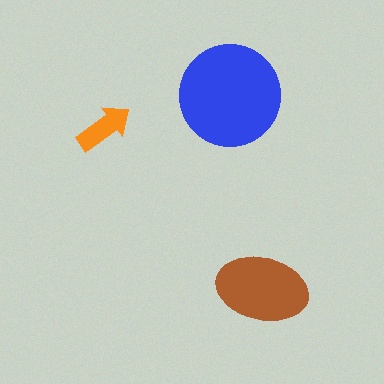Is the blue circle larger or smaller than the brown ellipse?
Larger.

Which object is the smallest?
The orange arrow.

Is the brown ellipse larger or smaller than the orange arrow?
Larger.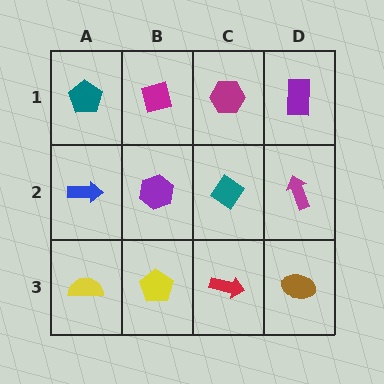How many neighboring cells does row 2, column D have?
3.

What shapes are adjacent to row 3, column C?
A teal diamond (row 2, column C), a yellow pentagon (row 3, column B), a brown ellipse (row 3, column D).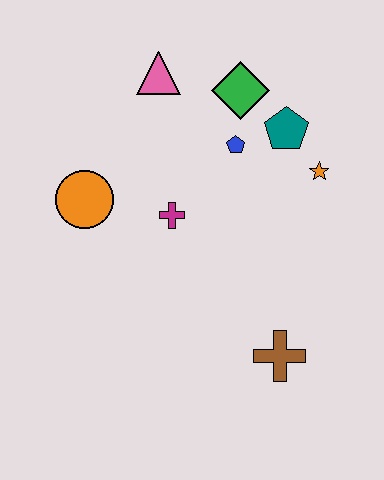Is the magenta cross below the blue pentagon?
Yes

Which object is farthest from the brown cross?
The pink triangle is farthest from the brown cross.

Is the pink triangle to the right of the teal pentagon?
No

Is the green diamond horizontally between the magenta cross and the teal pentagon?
Yes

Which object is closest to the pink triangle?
The green diamond is closest to the pink triangle.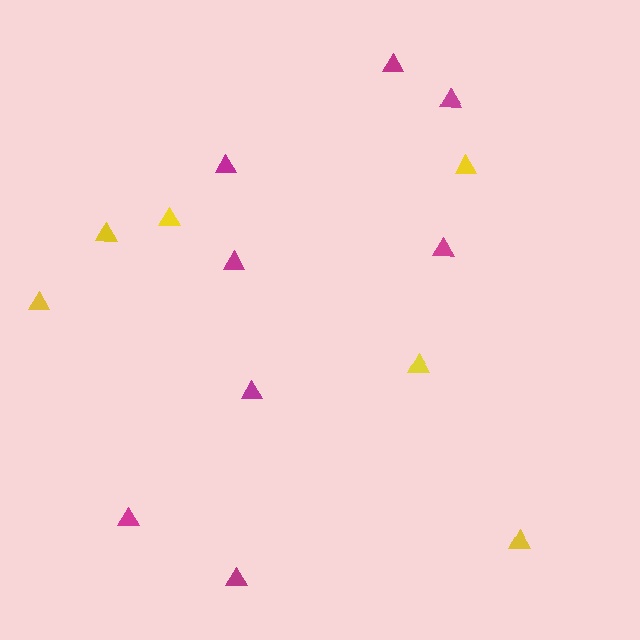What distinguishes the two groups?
There are 2 groups: one group of yellow triangles (6) and one group of magenta triangles (8).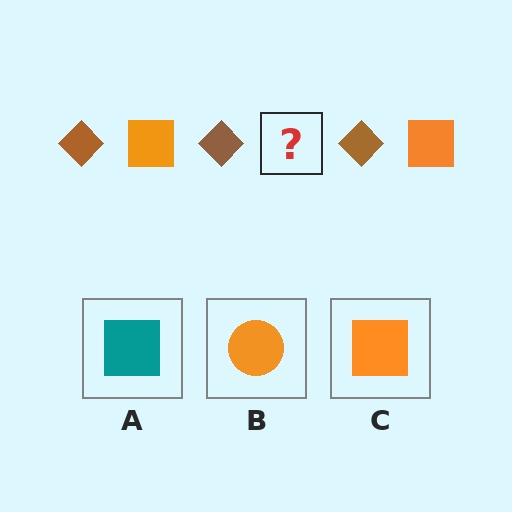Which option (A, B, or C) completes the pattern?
C.